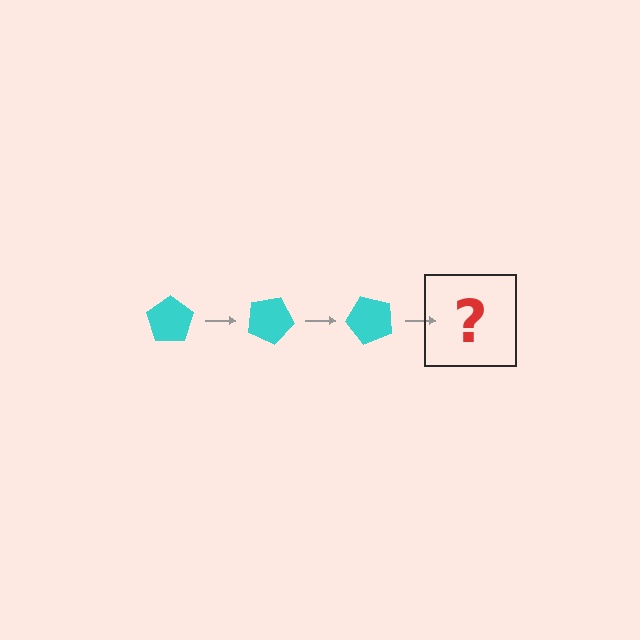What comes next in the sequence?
The next element should be a cyan pentagon rotated 75 degrees.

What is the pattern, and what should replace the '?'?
The pattern is that the pentagon rotates 25 degrees each step. The '?' should be a cyan pentagon rotated 75 degrees.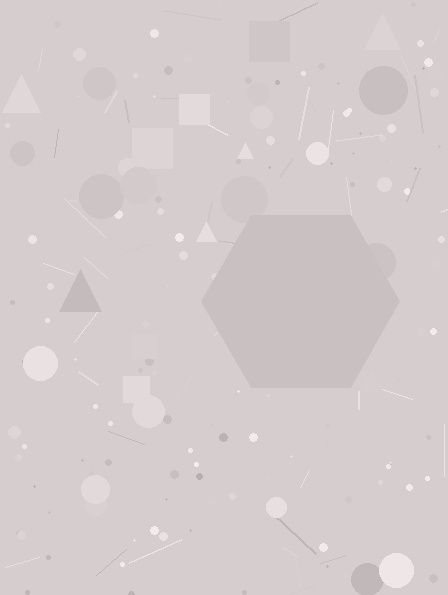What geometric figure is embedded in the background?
A hexagon is embedded in the background.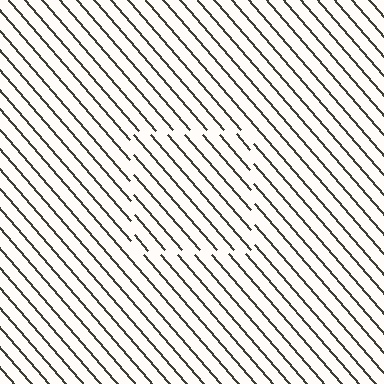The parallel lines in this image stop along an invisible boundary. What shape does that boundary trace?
An illusory square. The interior of the shape contains the same grating, shifted by half a period — the contour is defined by the phase discontinuity where line-ends from the inner and outer gratings abut.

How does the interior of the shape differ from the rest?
The interior of the shape contains the same grating, shifted by half a period — the contour is defined by the phase discontinuity where line-ends from the inner and outer gratings abut.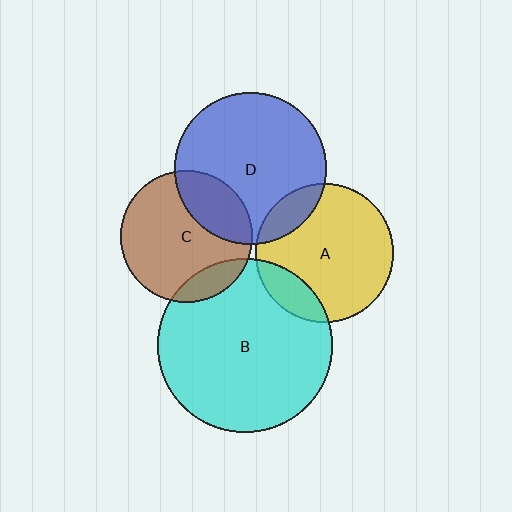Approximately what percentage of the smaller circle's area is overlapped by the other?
Approximately 25%.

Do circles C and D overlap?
Yes.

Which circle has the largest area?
Circle B (cyan).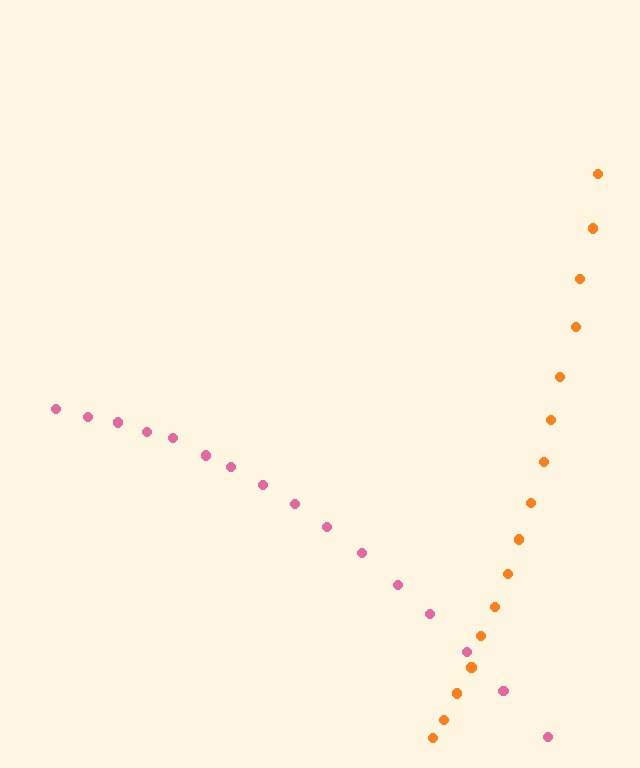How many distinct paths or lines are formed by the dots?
There are 2 distinct paths.